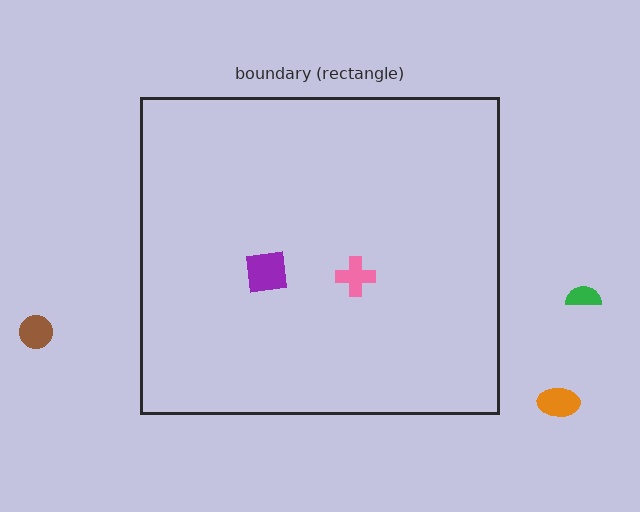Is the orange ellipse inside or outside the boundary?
Outside.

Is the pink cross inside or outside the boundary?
Inside.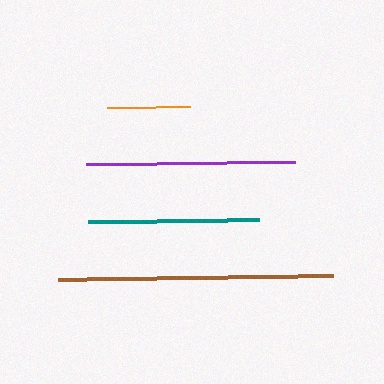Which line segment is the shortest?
The orange line is the shortest at approximately 83 pixels.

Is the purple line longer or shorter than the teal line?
The purple line is longer than the teal line.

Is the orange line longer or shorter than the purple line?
The purple line is longer than the orange line.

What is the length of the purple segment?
The purple segment is approximately 209 pixels long.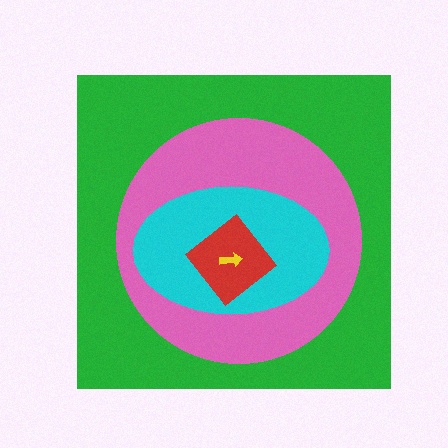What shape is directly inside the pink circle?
The cyan ellipse.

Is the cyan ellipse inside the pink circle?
Yes.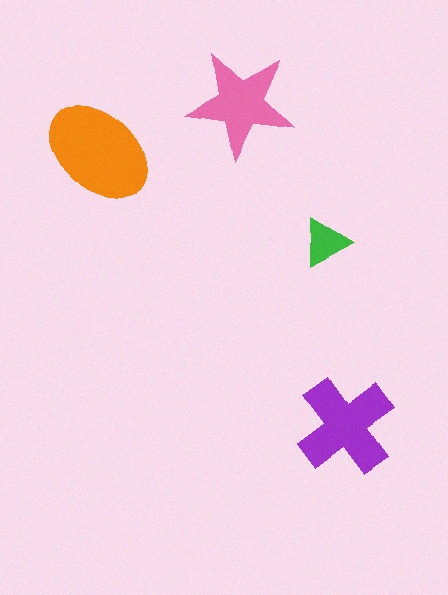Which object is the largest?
The orange ellipse.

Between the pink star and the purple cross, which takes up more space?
The purple cross.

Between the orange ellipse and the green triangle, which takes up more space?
The orange ellipse.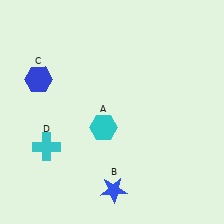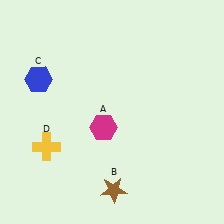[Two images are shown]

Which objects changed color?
A changed from cyan to magenta. B changed from blue to brown. D changed from cyan to yellow.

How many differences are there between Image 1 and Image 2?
There are 3 differences between the two images.